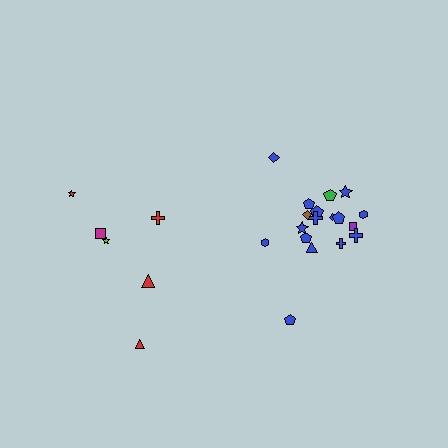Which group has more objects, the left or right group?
The right group.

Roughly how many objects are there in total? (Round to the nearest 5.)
Roughly 25 objects in total.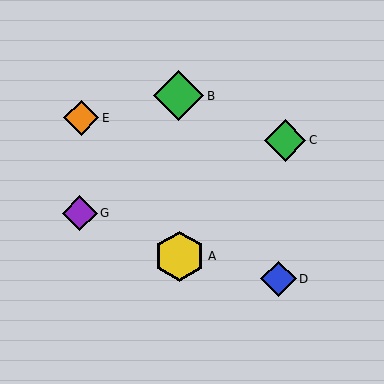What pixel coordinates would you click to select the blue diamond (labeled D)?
Click at (278, 279) to select the blue diamond D.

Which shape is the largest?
The yellow hexagon (labeled A) is the largest.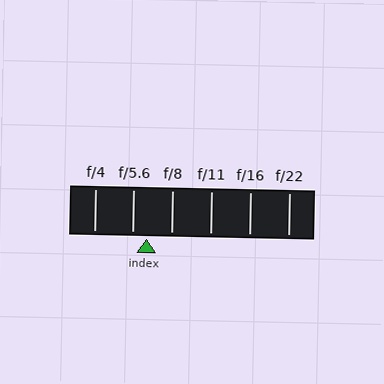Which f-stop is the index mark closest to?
The index mark is closest to f/5.6.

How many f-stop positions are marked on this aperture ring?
There are 6 f-stop positions marked.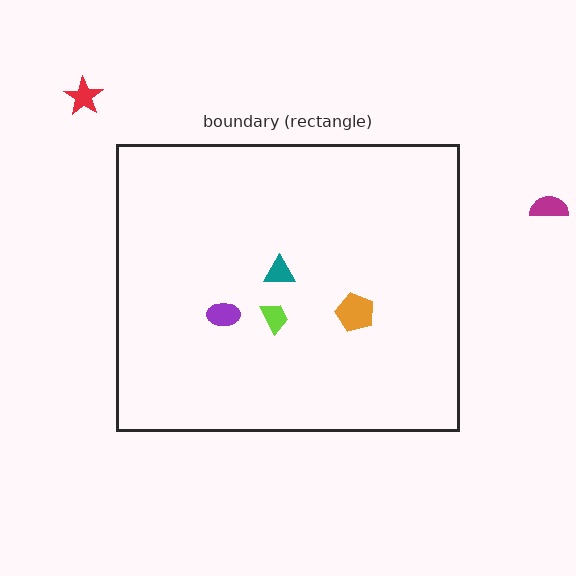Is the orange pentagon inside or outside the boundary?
Inside.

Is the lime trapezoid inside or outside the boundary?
Inside.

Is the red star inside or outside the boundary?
Outside.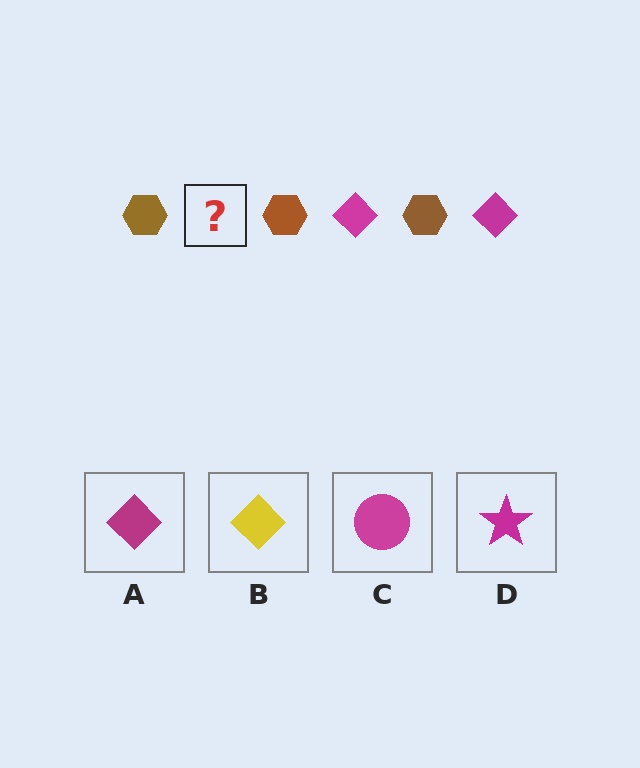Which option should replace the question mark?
Option A.